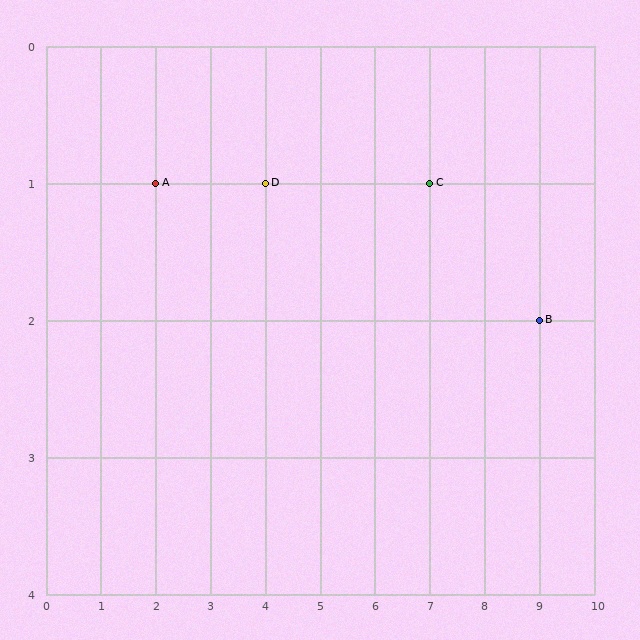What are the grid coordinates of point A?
Point A is at grid coordinates (2, 1).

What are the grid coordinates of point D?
Point D is at grid coordinates (4, 1).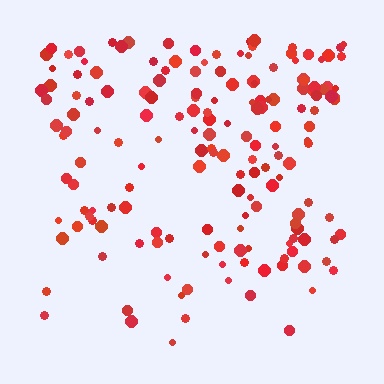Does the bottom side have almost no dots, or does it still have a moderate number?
Still a moderate number, just noticeably fewer than the top.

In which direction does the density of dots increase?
From bottom to top, with the top side densest.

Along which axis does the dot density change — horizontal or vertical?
Vertical.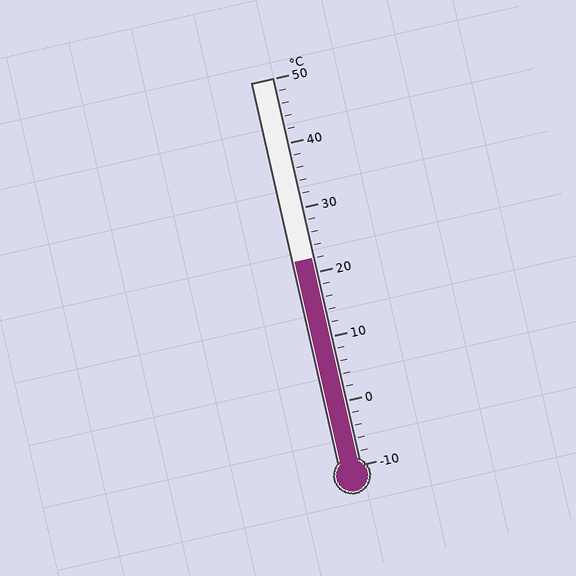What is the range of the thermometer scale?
The thermometer scale ranges from -10°C to 50°C.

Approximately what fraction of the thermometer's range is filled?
The thermometer is filled to approximately 55% of its range.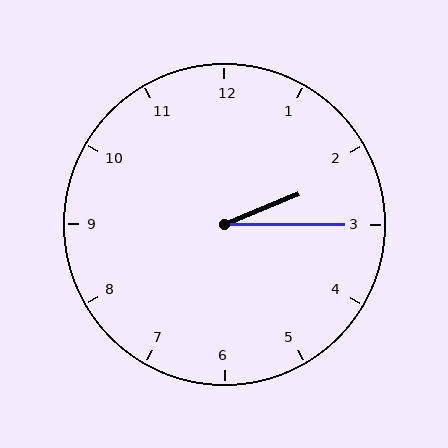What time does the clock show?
2:15.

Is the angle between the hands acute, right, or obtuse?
It is acute.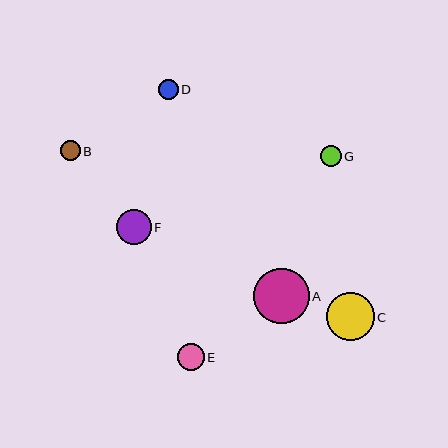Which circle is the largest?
Circle A is the largest with a size of approximately 56 pixels.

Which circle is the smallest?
Circle D is the smallest with a size of approximately 20 pixels.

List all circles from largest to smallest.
From largest to smallest: A, C, F, E, G, B, D.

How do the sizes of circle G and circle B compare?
Circle G and circle B are approximately the same size.